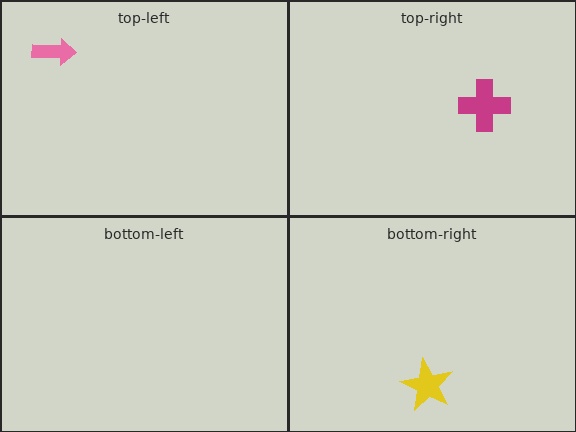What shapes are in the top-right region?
The magenta cross.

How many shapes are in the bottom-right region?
1.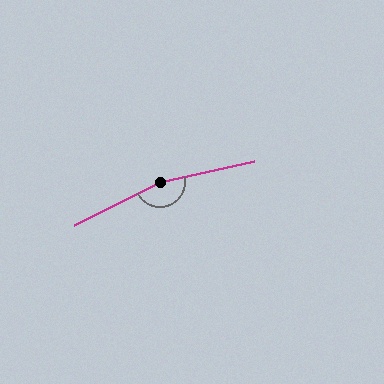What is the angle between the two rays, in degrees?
Approximately 166 degrees.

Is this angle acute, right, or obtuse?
It is obtuse.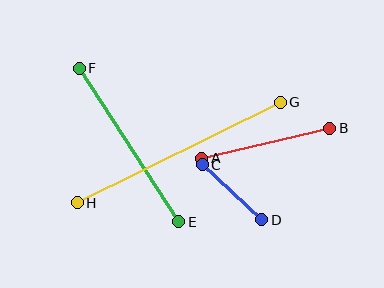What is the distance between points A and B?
The distance is approximately 131 pixels.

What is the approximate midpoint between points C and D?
The midpoint is at approximately (232, 192) pixels.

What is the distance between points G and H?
The distance is approximately 227 pixels.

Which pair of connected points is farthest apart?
Points G and H are farthest apart.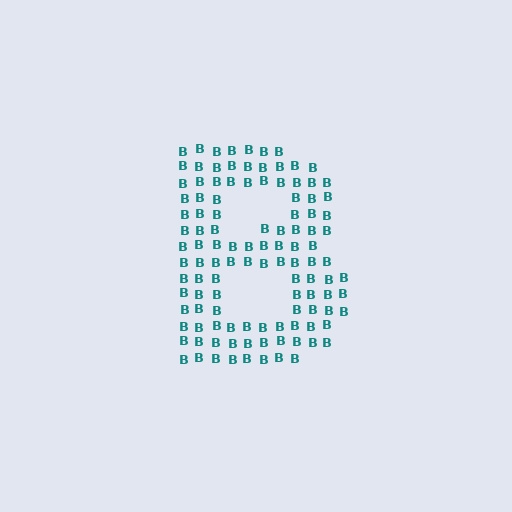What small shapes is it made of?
It is made of small letter B's.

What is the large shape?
The large shape is the letter B.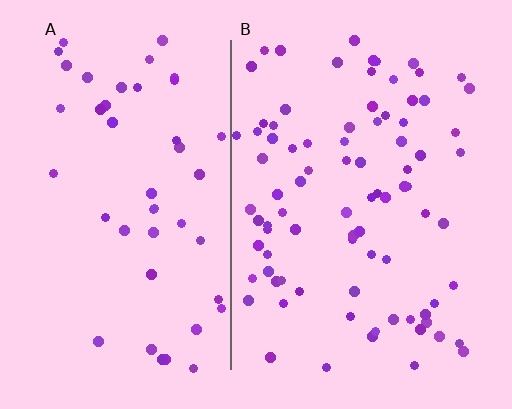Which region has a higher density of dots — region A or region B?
B (the right).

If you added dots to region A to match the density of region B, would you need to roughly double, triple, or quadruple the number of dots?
Approximately double.